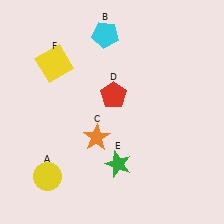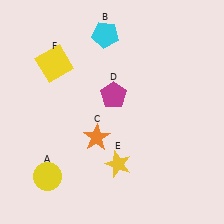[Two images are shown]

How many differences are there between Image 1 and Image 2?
There are 2 differences between the two images.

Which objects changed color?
D changed from red to magenta. E changed from green to yellow.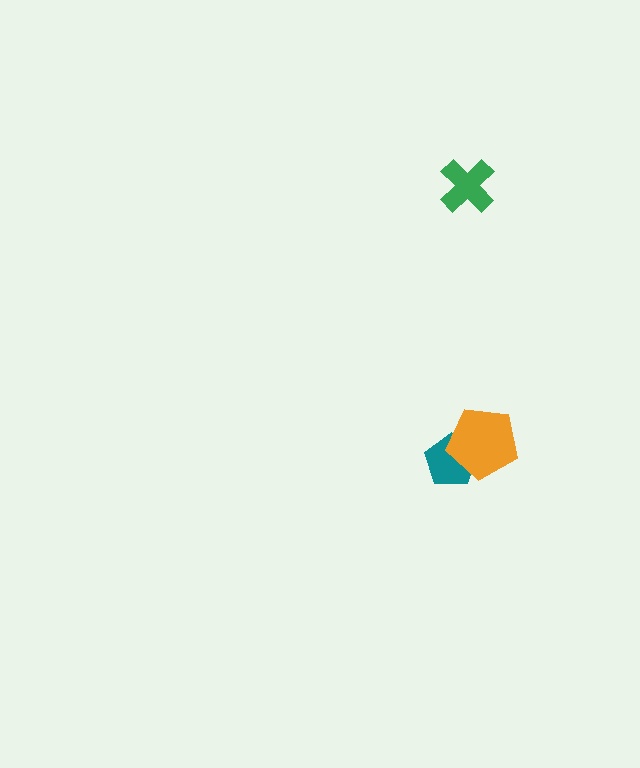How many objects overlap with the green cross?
0 objects overlap with the green cross.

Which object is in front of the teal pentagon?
The orange pentagon is in front of the teal pentagon.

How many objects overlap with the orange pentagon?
1 object overlaps with the orange pentagon.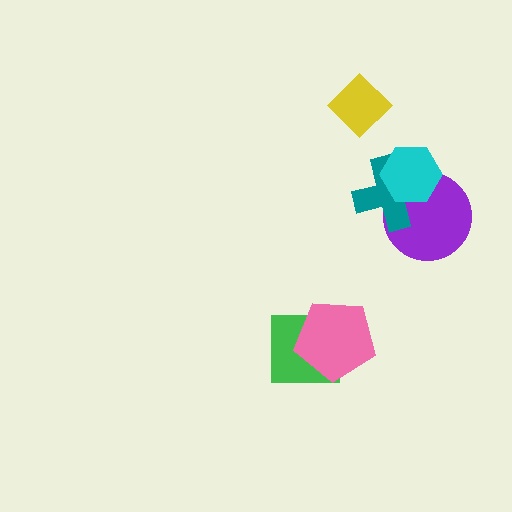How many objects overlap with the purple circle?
2 objects overlap with the purple circle.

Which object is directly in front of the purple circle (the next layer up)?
The teal cross is directly in front of the purple circle.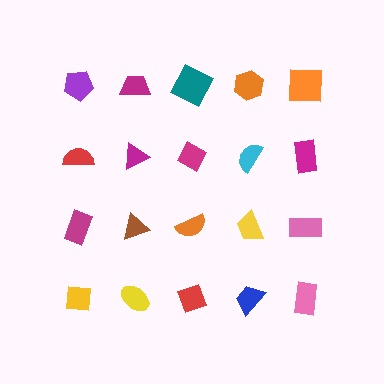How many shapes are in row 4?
5 shapes.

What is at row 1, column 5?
An orange square.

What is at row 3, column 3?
An orange semicircle.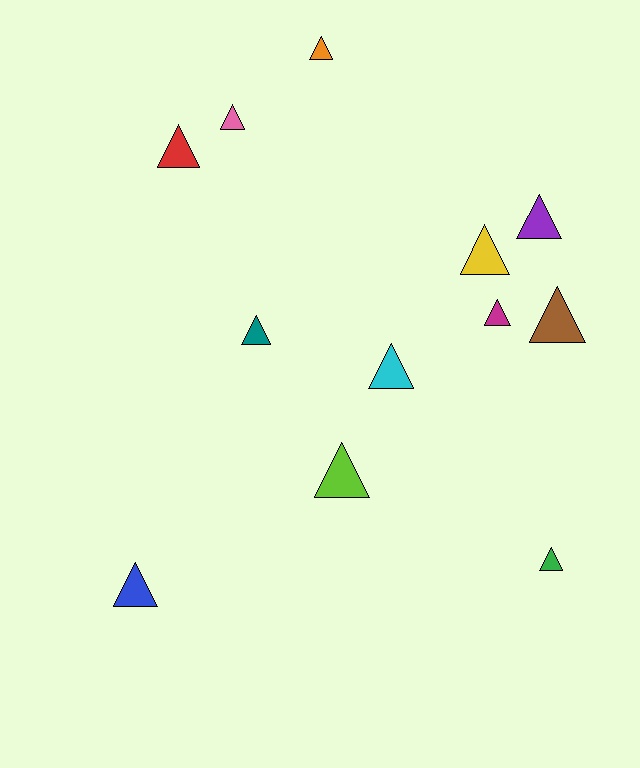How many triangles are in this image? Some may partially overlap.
There are 12 triangles.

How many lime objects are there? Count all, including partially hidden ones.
There is 1 lime object.